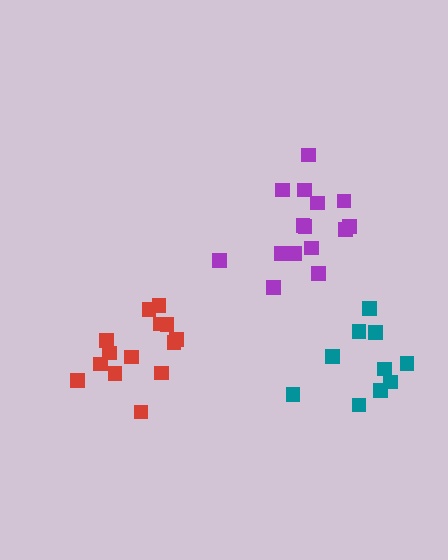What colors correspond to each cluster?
The clusters are colored: purple, teal, red.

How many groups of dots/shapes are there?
There are 3 groups.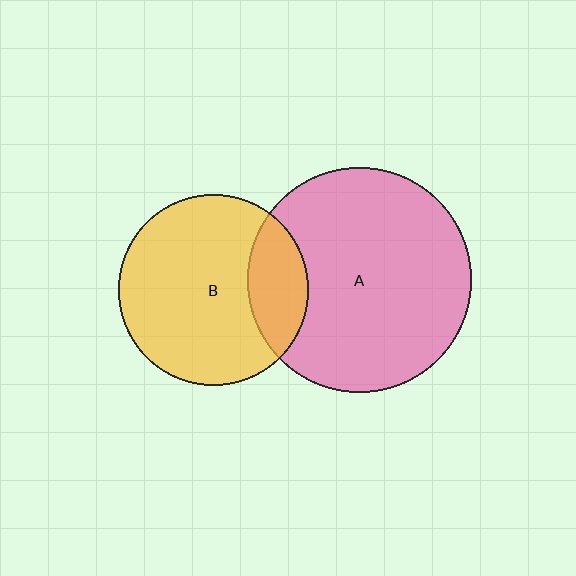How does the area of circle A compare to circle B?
Approximately 1.4 times.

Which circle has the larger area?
Circle A (pink).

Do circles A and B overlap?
Yes.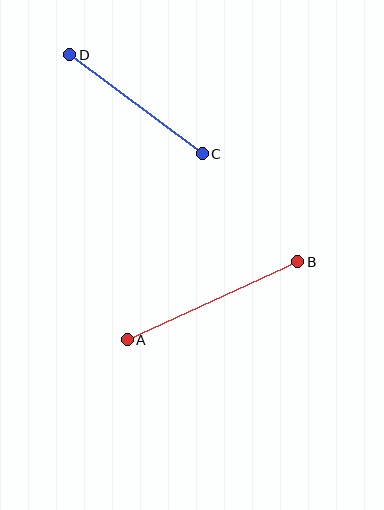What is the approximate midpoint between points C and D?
The midpoint is at approximately (136, 104) pixels.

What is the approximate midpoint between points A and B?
The midpoint is at approximately (212, 301) pixels.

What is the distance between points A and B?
The distance is approximately 188 pixels.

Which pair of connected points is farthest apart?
Points A and B are farthest apart.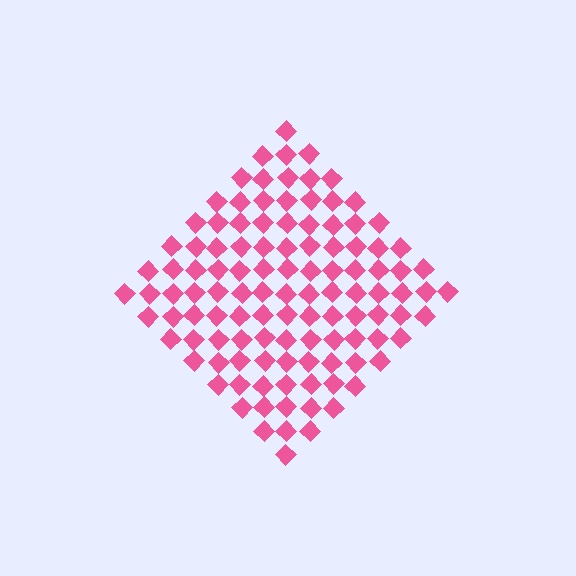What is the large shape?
The large shape is a diamond.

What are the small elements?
The small elements are diamonds.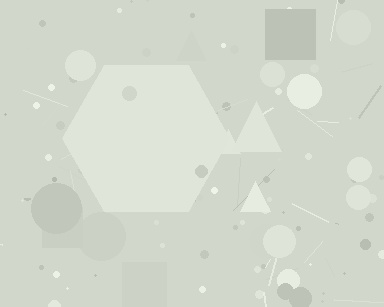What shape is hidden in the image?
A hexagon is hidden in the image.